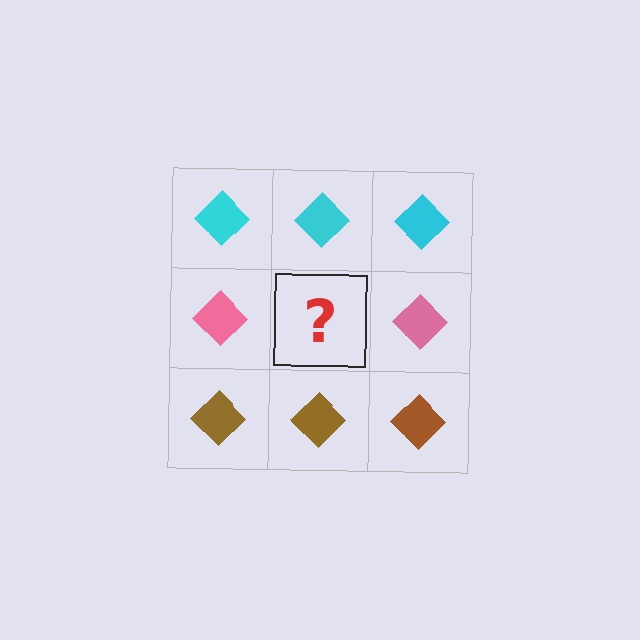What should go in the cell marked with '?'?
The missing cell should contain a pink diamond.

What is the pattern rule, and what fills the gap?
The rule is that each row has a consistent color. The gap should be filled with a pink diamond.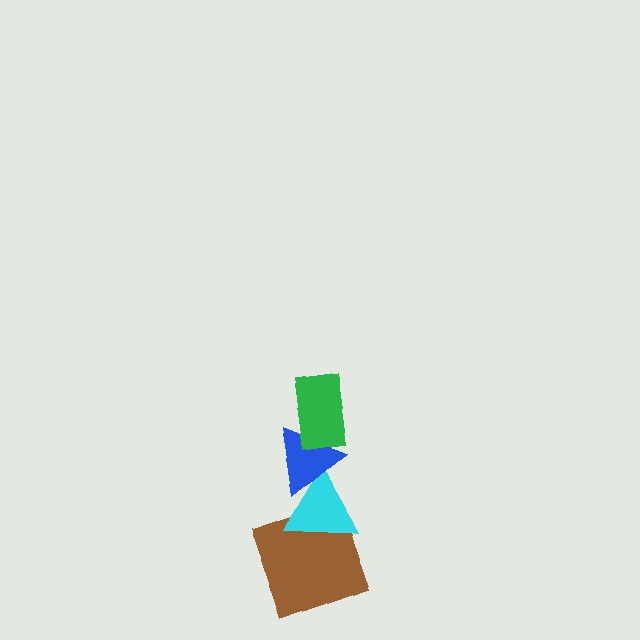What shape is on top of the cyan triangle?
The blue triangle is on top of the cyan triangle.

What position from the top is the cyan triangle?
The cyan triangle is 3rd from the top.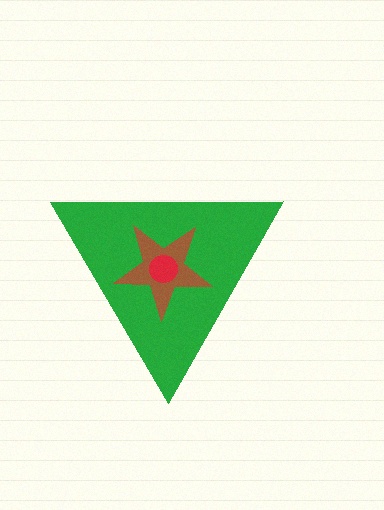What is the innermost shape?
The red circle.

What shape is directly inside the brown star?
The red circle.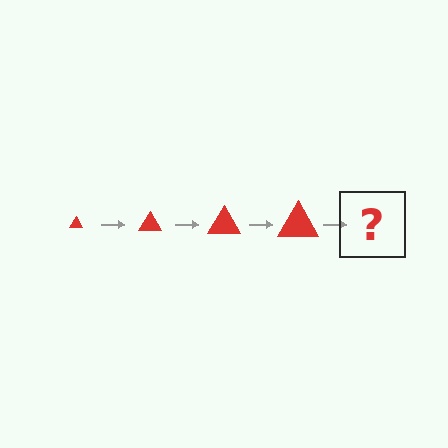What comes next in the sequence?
The next element should be a red triangle, larger than the previous one.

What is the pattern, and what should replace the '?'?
The pattern is that the triangle gets progressively larger each step. The '?' should be a red triangle, larger than the previous one.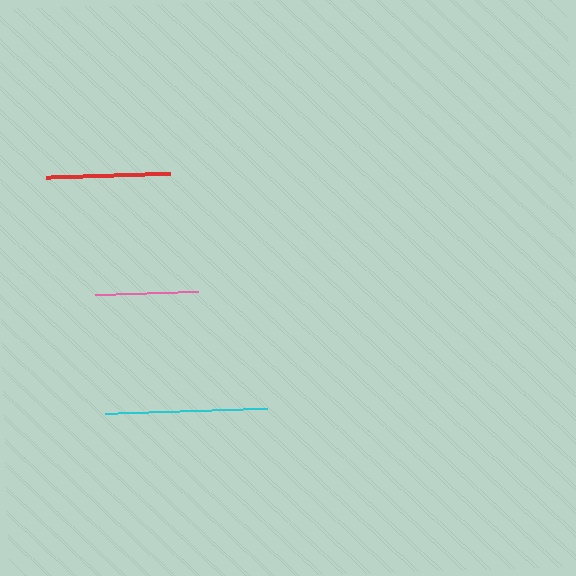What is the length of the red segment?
The red segment is approximately 124 pixels long.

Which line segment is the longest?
The cyan line is the longest at approximately 161 pixels.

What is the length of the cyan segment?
The cyan segment is approximately 161 pixels long.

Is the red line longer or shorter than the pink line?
The red line is longer than the pink line.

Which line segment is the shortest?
The pink line is the shortest at approximately 103 pixels.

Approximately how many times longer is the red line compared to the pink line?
The red line is approximately 1.2 times the length of the pink line.